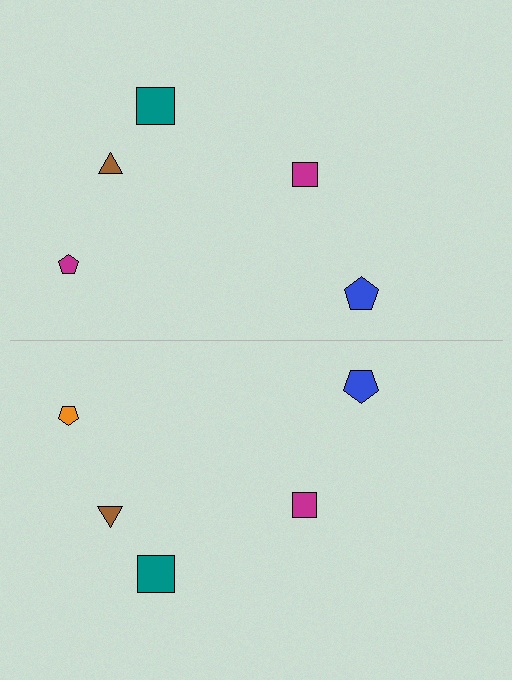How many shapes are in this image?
There are 10 shapes in this image.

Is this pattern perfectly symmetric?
No, the pattern is not perfectly symmetric. The orange pentagon on the bottom side breaks the symmetry — its mirror counterpart is magenta.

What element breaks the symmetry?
The orange pentagon on the bottom side breaks the symmetry — its mirror counterpart is magenta.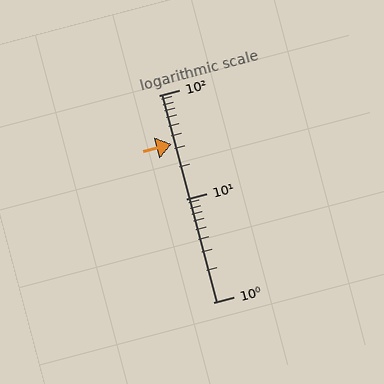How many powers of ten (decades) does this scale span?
The scale spans 2 decades, from 1 to 100.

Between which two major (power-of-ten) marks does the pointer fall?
The pointer is between 10 and 100.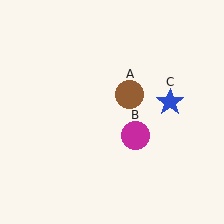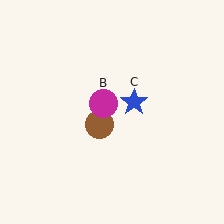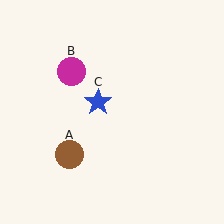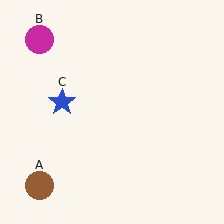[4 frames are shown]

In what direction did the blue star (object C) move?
The blue star (object C) moved left.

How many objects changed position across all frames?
3 objects changed position: brown circle (object A), magenta circle (object B), blue star (object C).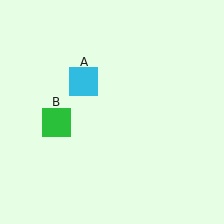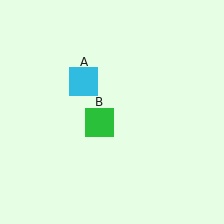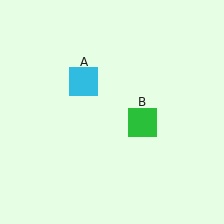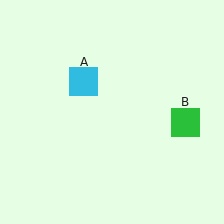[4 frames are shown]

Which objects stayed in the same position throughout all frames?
Cyan square (object A) remained stationary.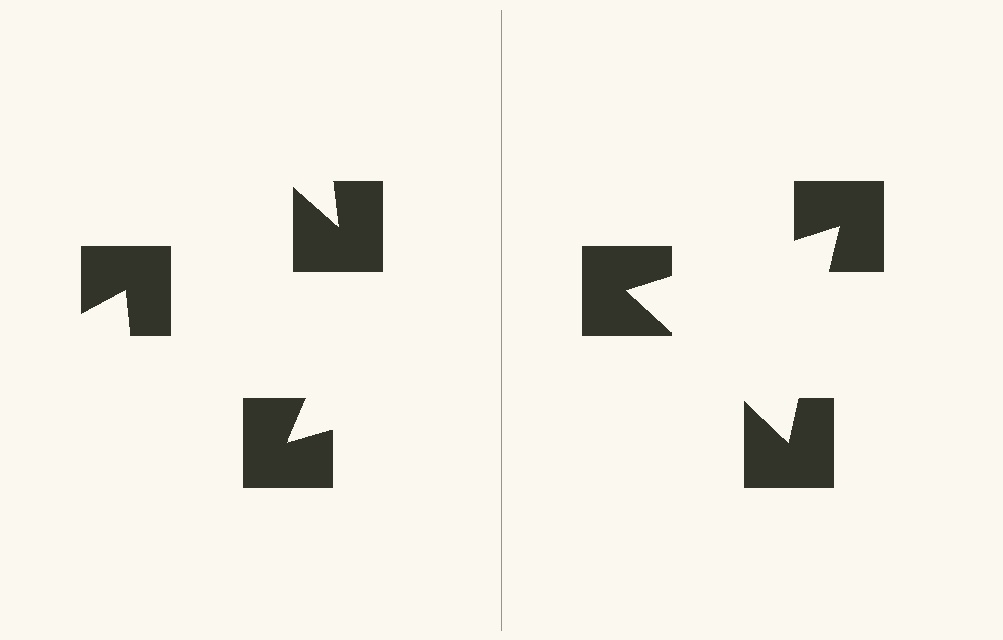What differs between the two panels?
The notched squares are positioned identically on both sides; only the wedge orientations differ. On the right they align to a triangle; on the left they are misaligned.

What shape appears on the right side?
An illusory triangle.